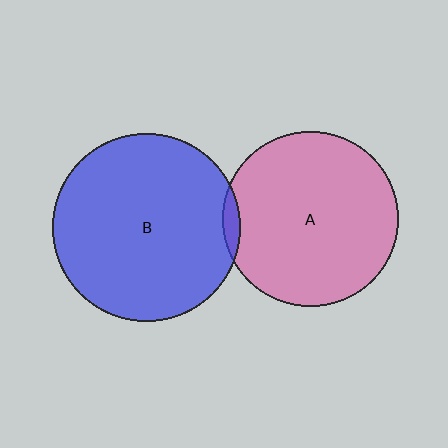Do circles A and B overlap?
Yes.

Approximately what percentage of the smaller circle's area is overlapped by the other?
Approximately 5%.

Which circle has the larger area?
Circle B (blue).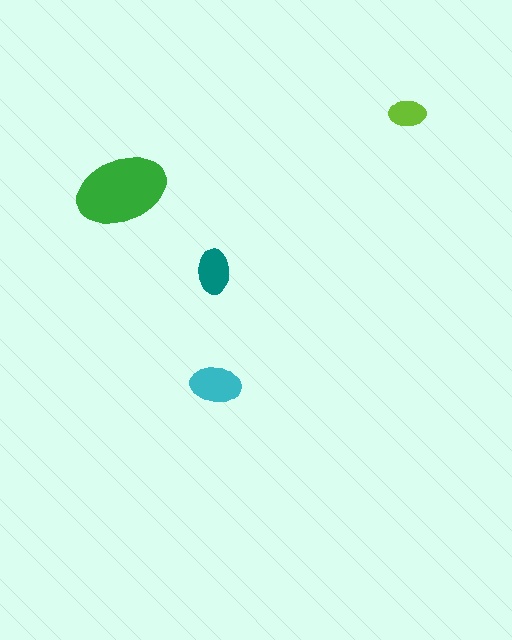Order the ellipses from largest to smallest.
the green one, the cyan one, the teal one, the lime one.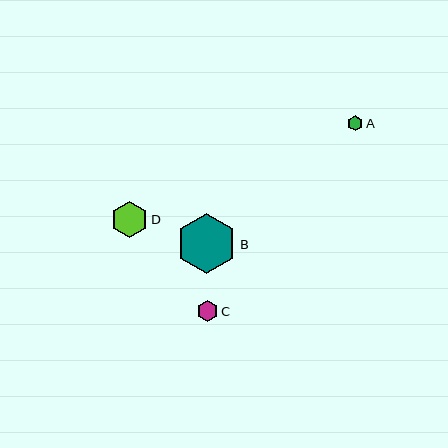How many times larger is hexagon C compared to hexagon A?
Hexagon C is approximately 1.4 times the size of hexagon A.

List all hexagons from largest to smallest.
From largest to smallest: B, D, C, A.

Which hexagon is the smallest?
Hexagon A is the smallest with a size of approximately 15 pixels.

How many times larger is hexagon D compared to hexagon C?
Hexagon D is approximately 1.7 times the size of hexagon C.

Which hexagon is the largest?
Hexagon B is the largest with a size of approximately 60 pixels.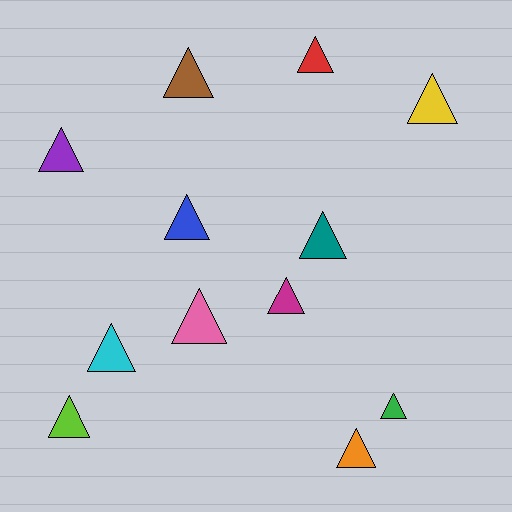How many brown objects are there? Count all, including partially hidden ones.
There is 1 brown object.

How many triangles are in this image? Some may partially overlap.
There are 12 triangles.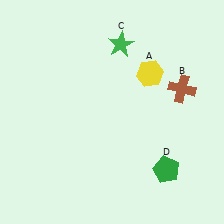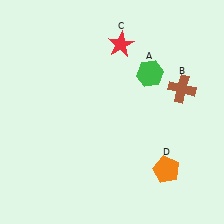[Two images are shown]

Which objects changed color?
A changed from yellow to green. C changed from green to red. D changed from green to orange.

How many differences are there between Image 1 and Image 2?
There are 3 differences between the two images.